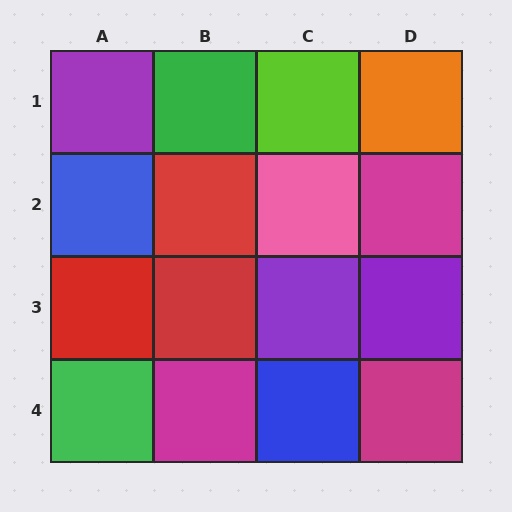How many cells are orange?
1 cell is orange.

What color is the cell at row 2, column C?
Pink.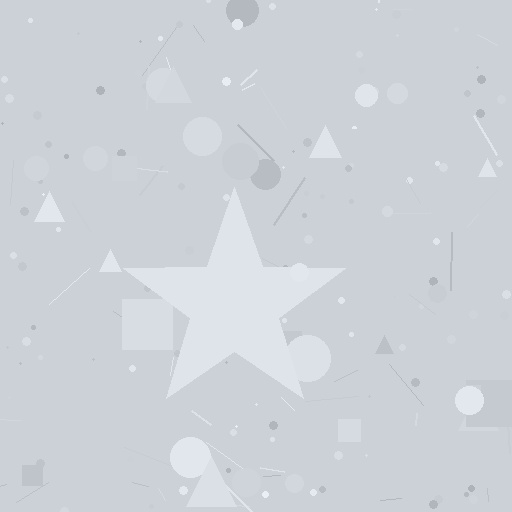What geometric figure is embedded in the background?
A star is embedded in the background.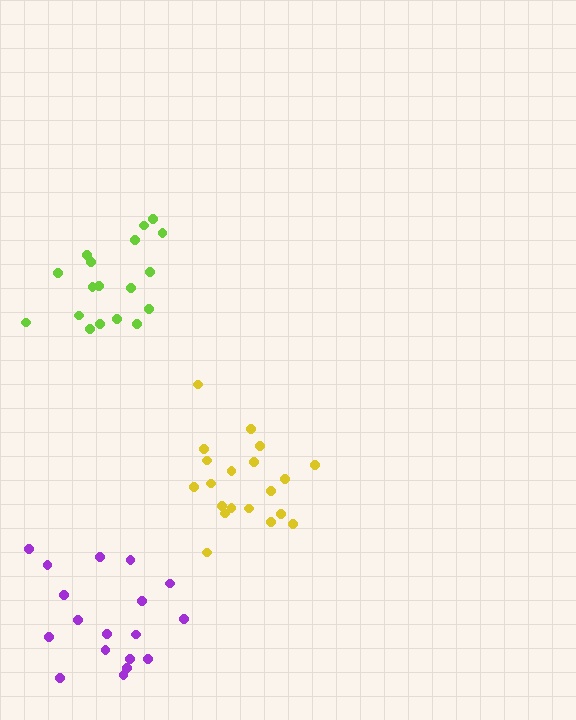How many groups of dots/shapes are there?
There are 3 groups.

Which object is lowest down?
The purple cluster is bottommost.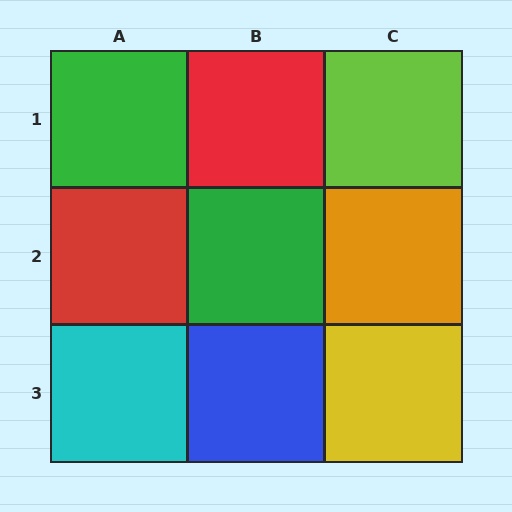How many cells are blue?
1 cell is blue.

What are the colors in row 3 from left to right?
Cyan, blue, yellow.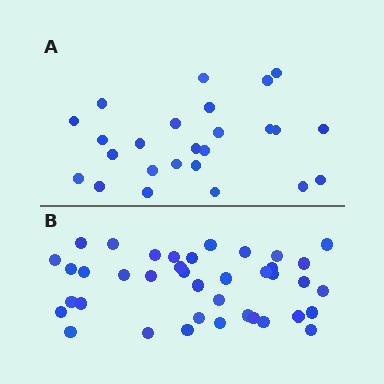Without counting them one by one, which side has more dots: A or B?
Region B (the bottom region) has more dots.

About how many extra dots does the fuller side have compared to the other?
Region B has approximately 15 more dots than region A.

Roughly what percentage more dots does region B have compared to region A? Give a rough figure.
About 55% more.